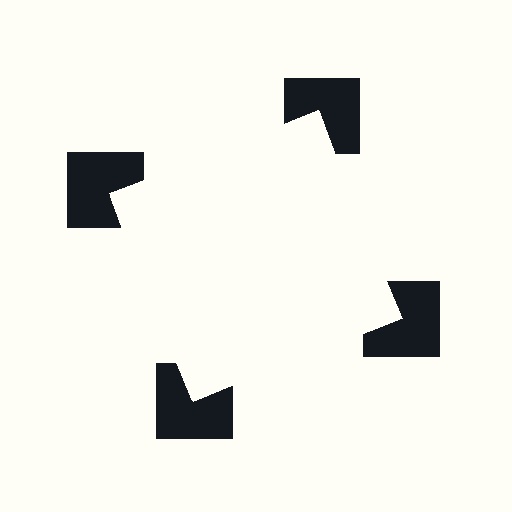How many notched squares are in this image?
There are 4 — one at each vertex of the illusory square.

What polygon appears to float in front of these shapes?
An illusory square — its edges are inferred from the aligned wedge cuts in the notched squares, not physically drawn.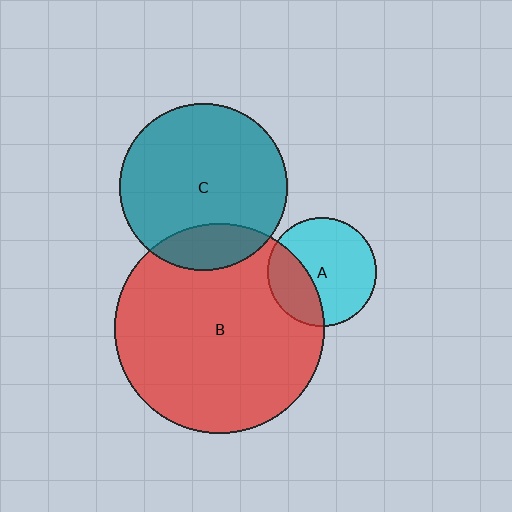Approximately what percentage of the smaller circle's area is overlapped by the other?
Approximately 20%.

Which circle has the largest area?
Circle B (red).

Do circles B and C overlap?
Yes.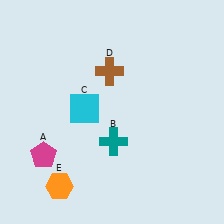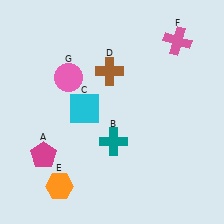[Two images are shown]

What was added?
A pink cross (F), a pink circle (G) were added in Image 2.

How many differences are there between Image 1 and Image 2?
There are 2 differences between the two images.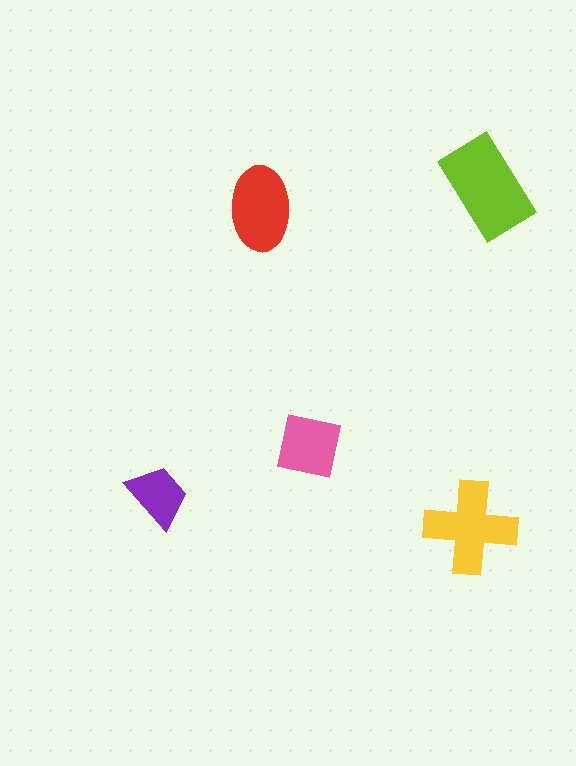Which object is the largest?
The lime rectangle.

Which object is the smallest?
The purple trapezoid.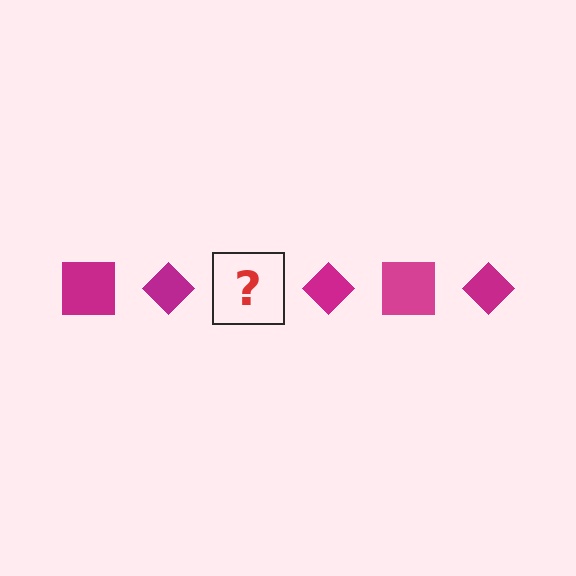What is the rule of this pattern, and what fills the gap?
The rule is that the pattern cycles through square, diamond shapes in magenta. The gap should be filled with a magenta square.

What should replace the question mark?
The question mark should be replaced with a magenta square.